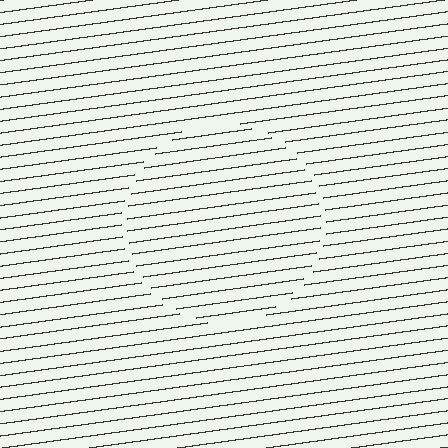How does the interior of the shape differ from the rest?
The interior of the shape contains the same grating, shifted by half a period — the contour is defined by the phase discontinuity where line-ends from the inner and outer gratings abut.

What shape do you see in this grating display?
An illusory circle. The interior of the shape contains the same grating, shifted by half a period — the contour is defined by the phase discontinuity where line-ends from the inner and outer gratings abut.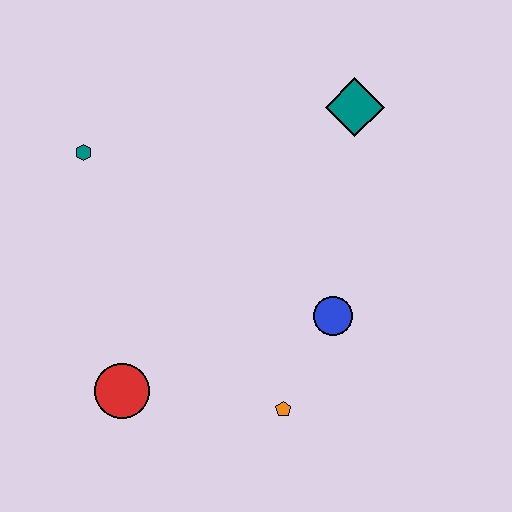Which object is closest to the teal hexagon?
The red circle is closest to the teal hexagon.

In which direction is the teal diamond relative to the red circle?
The teal diamond is above the red circle.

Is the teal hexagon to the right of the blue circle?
No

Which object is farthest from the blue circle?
The teal hexagon is farthest from the blue circle.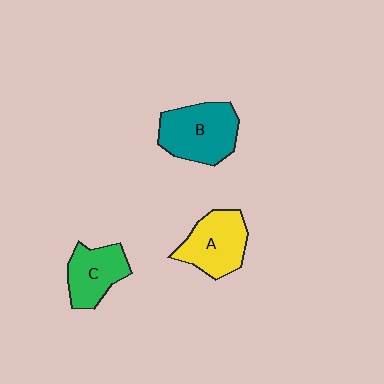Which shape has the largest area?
Shape B (teal).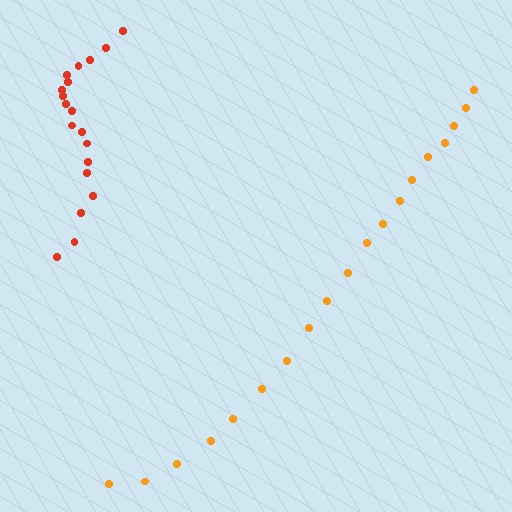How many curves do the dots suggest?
There are 2 distinct paths.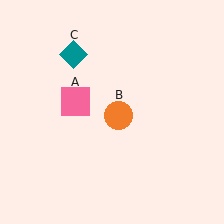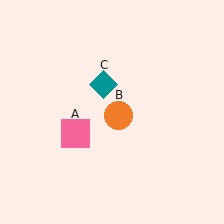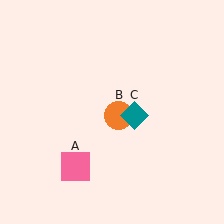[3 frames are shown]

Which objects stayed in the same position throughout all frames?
Orange circle (object B) remained stationary.